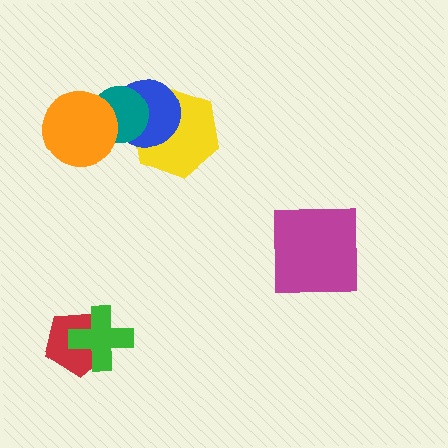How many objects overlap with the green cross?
1 object overlaps with the green cross.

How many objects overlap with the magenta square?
0 objects overlap with the magenta square.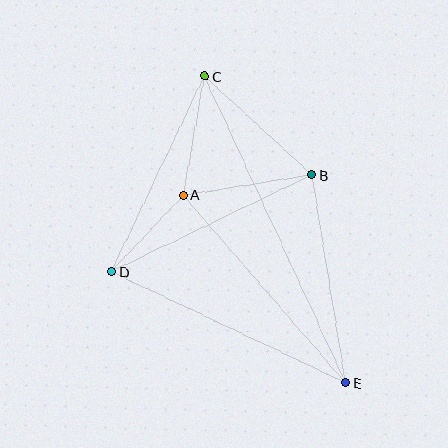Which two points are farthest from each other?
Points C and E are farthest from each other.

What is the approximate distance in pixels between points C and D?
The distance between C and D is approximately 217 pixels.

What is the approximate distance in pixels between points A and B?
The distance between A and B is approximately 131 pixels.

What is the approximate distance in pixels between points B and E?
The distance between B and E is approximately 211 pixels.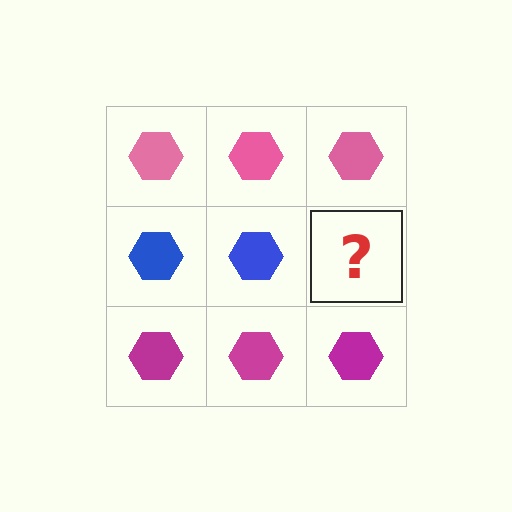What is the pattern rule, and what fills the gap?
The rule is that each row has a consistent color. The gap should be filled with a blue hexagon.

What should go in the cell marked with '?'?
The missing cell should contain a blue hexagon.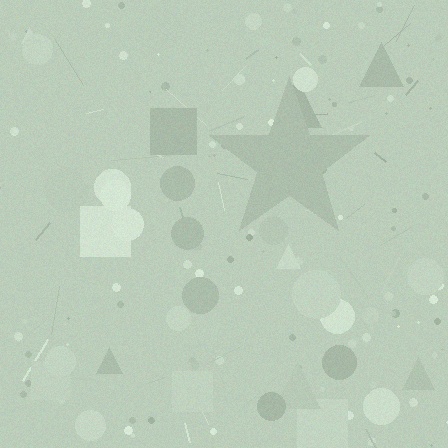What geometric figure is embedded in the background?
A star is embedded in the background.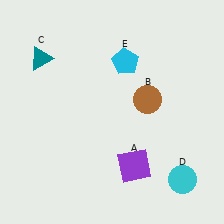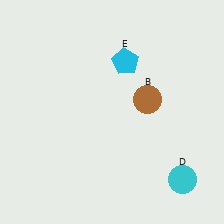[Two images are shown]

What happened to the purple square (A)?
The purple square (A) was removed in Image 2. It was in the bottom-right area of Image 1.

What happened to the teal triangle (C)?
The teal triangle (C) was removed in Image 2. It was in the top-left area of Image 1.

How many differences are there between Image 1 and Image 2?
There are 2 differences between the two images.